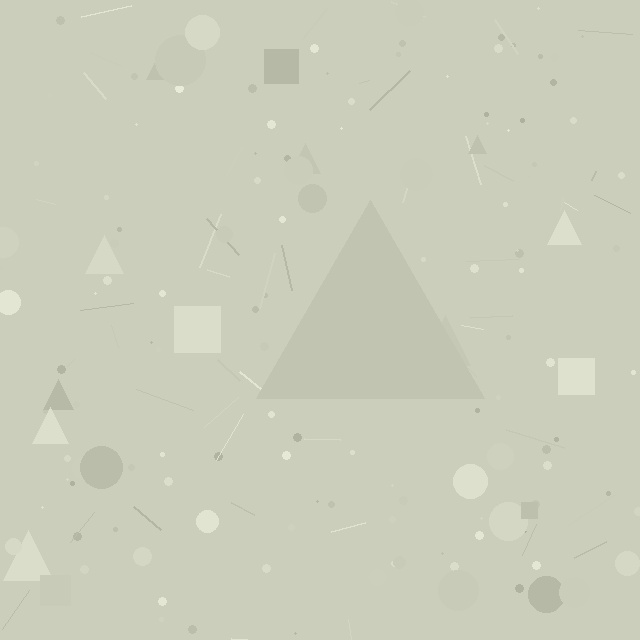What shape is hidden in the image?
A triangle is hidden in the image.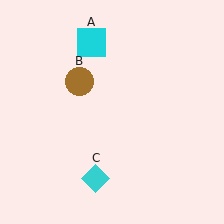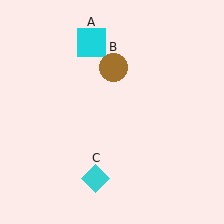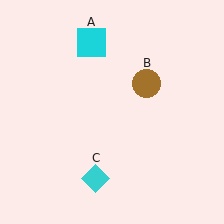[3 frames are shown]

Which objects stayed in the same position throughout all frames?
Cyan square (object A) and cyan diamond (object C) remained stationary.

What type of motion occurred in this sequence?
The brown circle (object B) rotated clockwise around the center of the scene.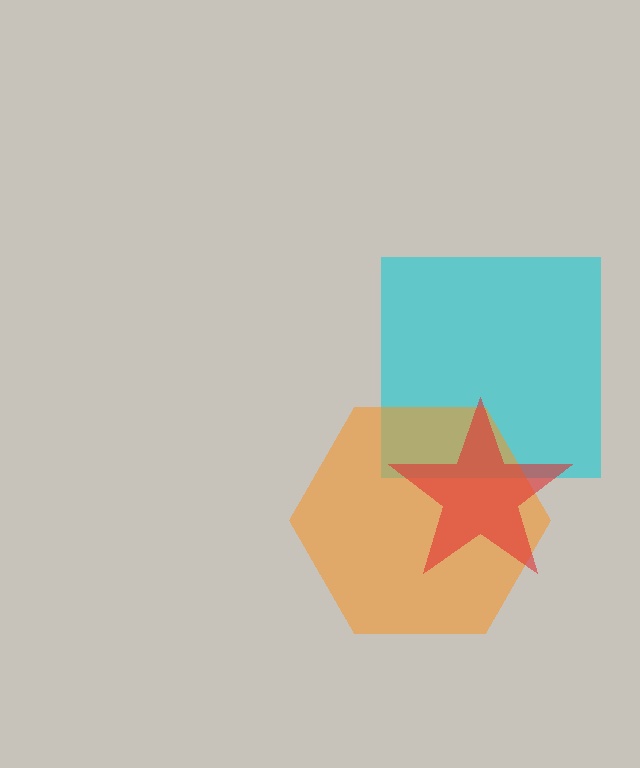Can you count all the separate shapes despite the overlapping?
Yes, there are 3 separate shapes.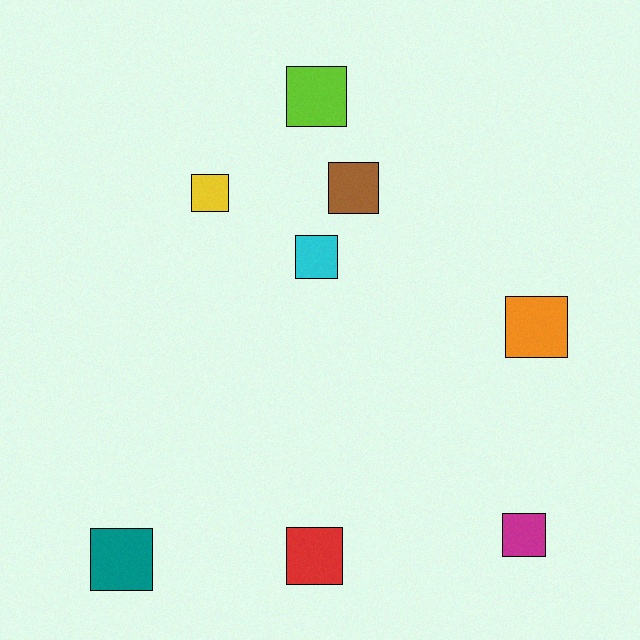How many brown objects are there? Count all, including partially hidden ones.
There is 1 brown object.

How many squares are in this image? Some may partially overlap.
There are 8 squares.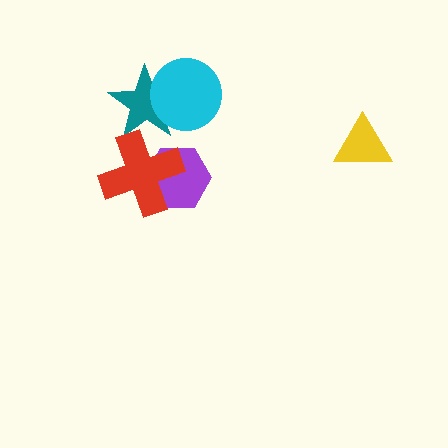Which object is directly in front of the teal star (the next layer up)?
The cyan circle is directly in front of the teal star.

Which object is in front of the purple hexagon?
The red cross is in front of the purple hexagon.